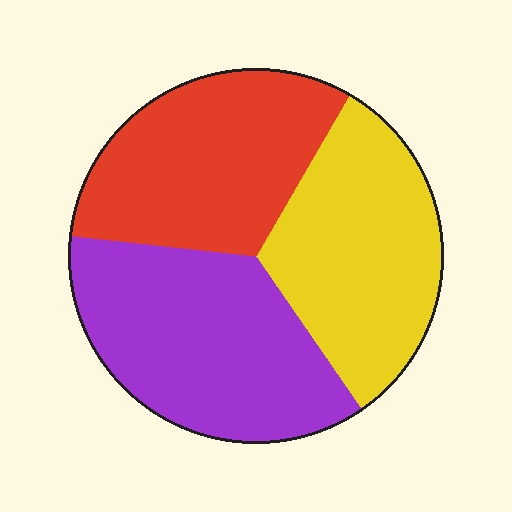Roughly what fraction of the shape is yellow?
Yellow takes up about one third (1/3) of the shape.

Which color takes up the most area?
Purple, at roughly 35%.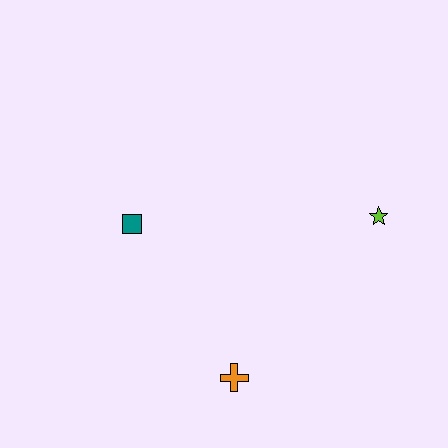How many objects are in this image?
There are 3 objects.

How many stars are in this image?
There is 1 star.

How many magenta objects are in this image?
There are no magenta objects.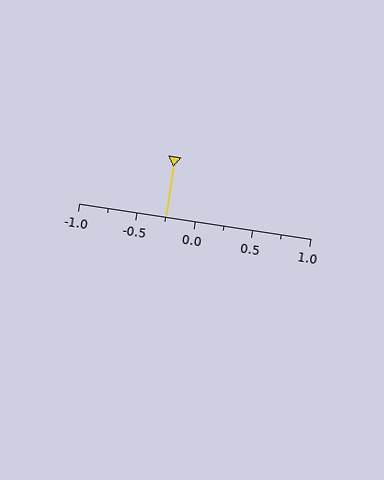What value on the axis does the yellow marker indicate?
The marker indicates approximately -0.25.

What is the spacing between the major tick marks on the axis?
The major ticks are spaced 0.5 apart.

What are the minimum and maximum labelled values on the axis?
The axis runs from -1.0 to 1.0.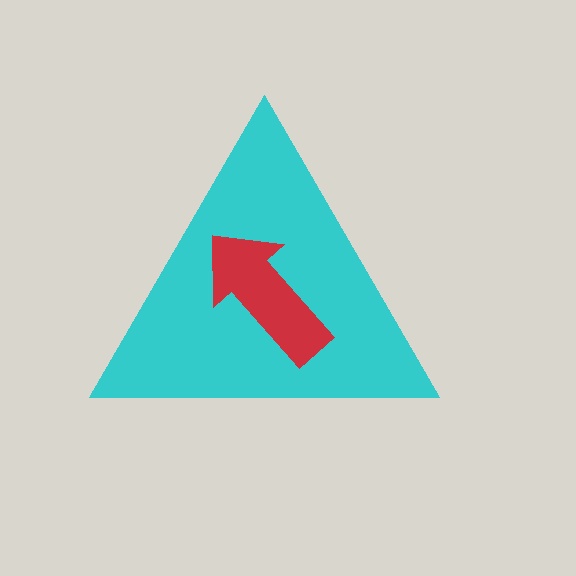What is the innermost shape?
The red arrow.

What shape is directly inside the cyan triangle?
The red arrow.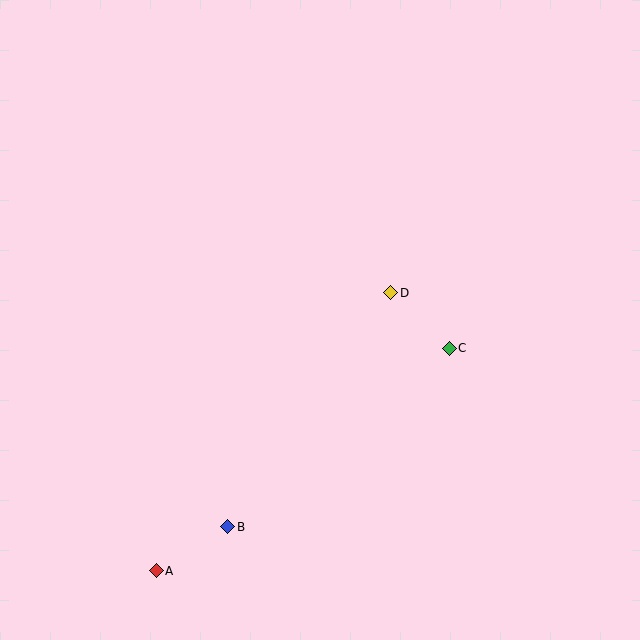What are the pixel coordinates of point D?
Point D is at (391, 293).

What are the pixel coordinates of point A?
Point A is at (156, 571).